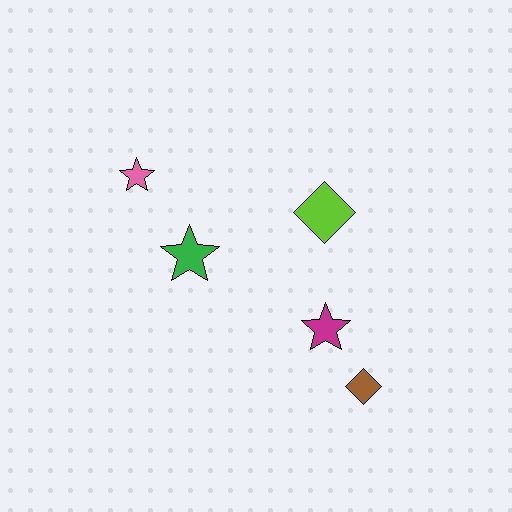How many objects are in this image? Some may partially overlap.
There are 5 objects.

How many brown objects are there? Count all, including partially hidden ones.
There is 1 brown object.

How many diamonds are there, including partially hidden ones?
There are 2 diamonds.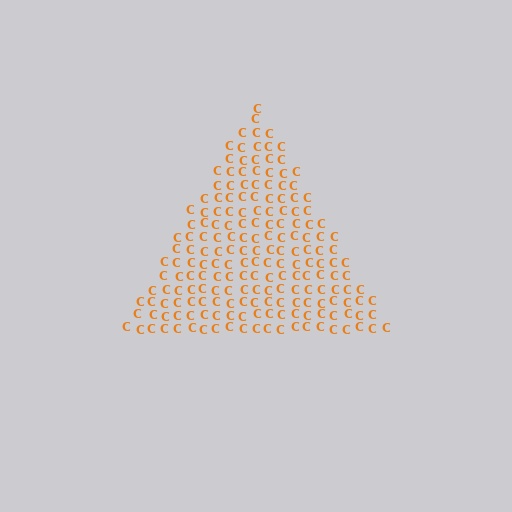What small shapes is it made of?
It is made of small letter C's.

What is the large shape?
The large shape is a triangle.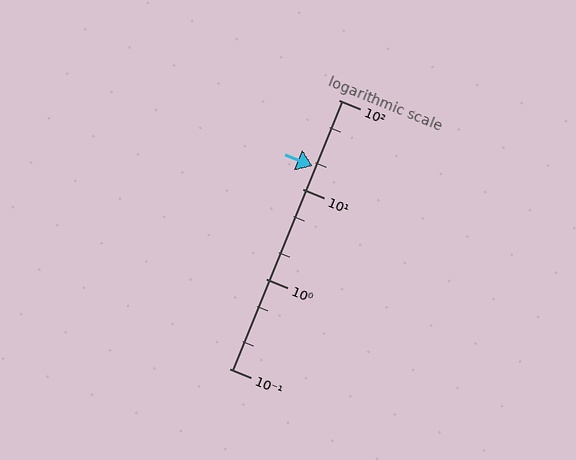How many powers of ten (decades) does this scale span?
The scale spans 3 decades, from 0.1 to 100.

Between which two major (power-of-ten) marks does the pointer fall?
The pointer is between 10 and 100.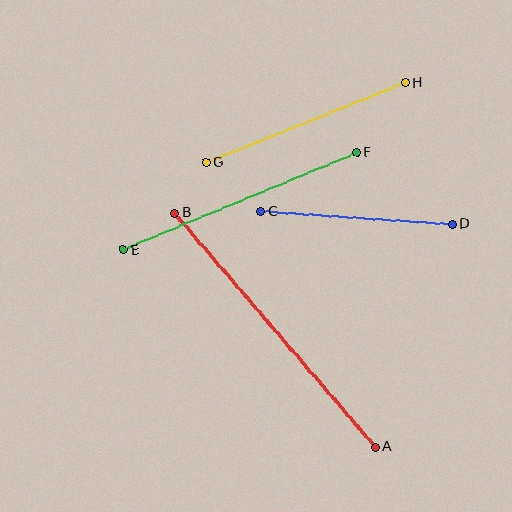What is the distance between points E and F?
The distance is approximately 252 pixels.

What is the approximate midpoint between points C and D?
The midpoint is at approximately (356, 218) pixels.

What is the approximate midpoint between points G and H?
The midpoint is at approximately (306, 123) pixels.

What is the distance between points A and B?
The distance is approximately 308 pixels.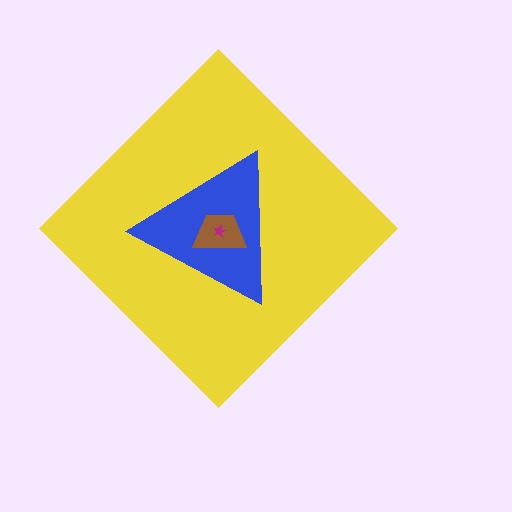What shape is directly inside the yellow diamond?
The blue triangle.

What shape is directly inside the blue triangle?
The brown trapezoid.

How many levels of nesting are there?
4.